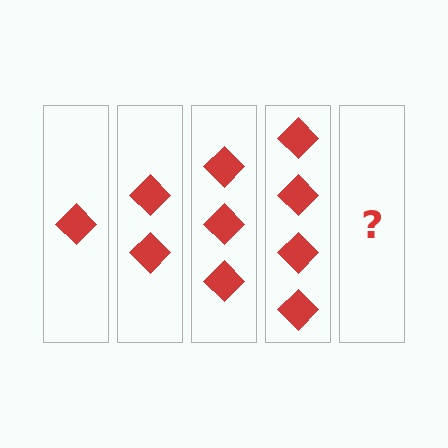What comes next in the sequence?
The next element should be 5 diamonds.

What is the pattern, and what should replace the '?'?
The pattern is that each step adds one more diamond. The '?' should be 5 diamonds.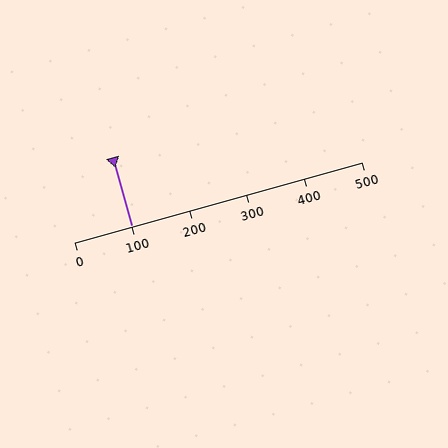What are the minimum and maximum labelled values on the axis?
The axis runs from 0 to 500.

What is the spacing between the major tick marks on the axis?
The major ticks are spaced 100 apart.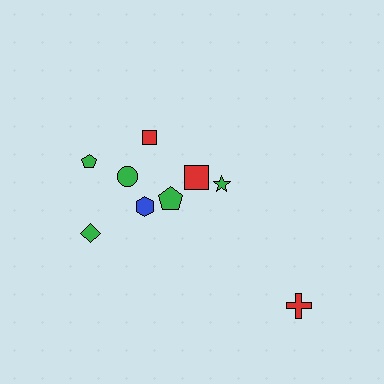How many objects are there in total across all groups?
There are 9 objects.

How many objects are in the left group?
There are 6 objects.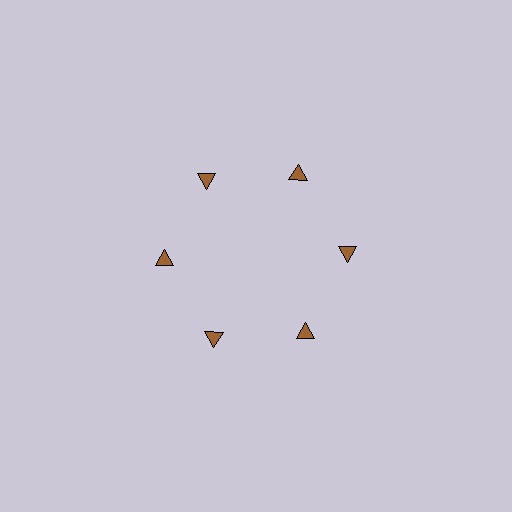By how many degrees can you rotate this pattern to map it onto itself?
The pattern maps onto itself every 60 degrees of rotation.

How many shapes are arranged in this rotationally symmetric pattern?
There are 6 shapes, arranged in 6 groups of 1.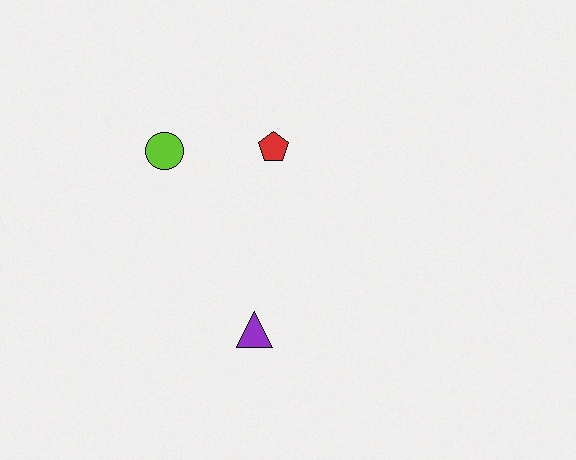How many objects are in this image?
There are 3 objects.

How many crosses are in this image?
There are no crosses.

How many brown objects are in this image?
There are no brown objects.